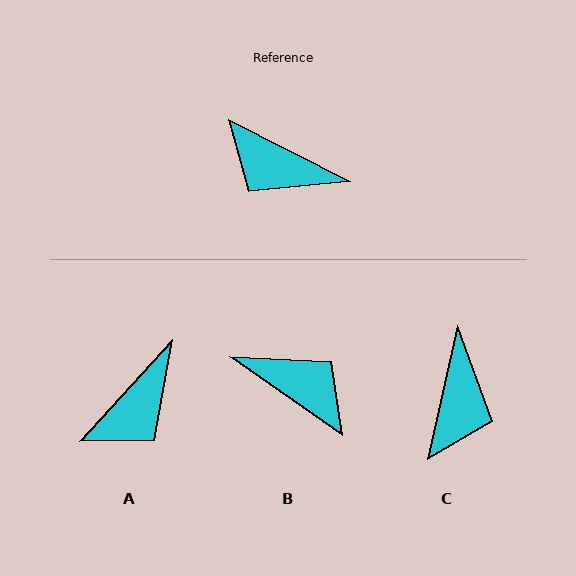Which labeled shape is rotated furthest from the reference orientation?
B, about 172 degrees away.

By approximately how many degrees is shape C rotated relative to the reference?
Approximately 104 degrees counter-clockwise.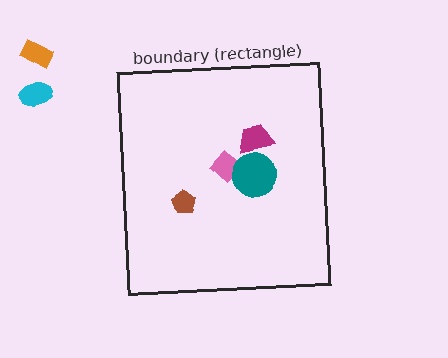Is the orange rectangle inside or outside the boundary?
Outside.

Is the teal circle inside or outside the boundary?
Inside.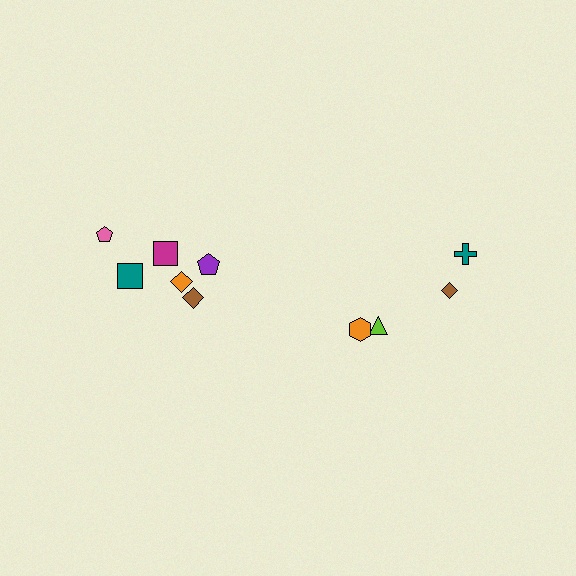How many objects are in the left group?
There are 6 objects.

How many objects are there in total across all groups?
There are 10 objects.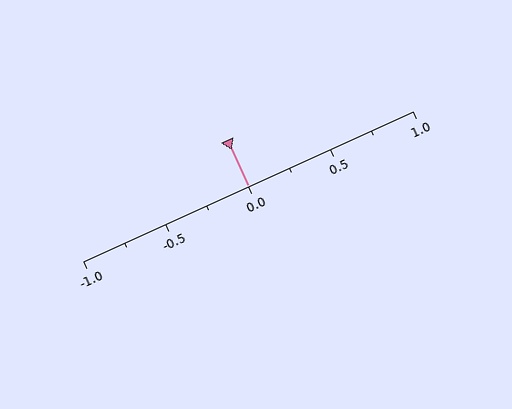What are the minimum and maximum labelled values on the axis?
The axis runs from -1.0 to 1.0.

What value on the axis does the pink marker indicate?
The marker indicates approximately 0.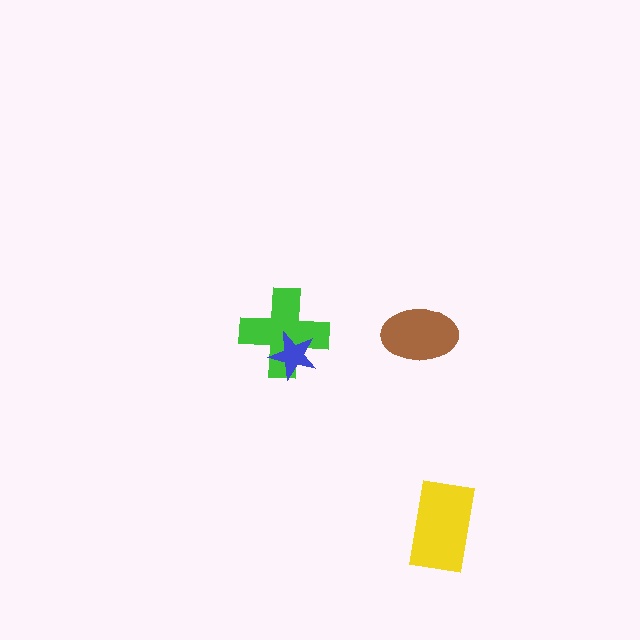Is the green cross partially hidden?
Yes, it is partially covered by another shape.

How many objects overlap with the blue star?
1 object overlaps with the blue star.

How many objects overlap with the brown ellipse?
0 objects overlap with the brown ellipse.